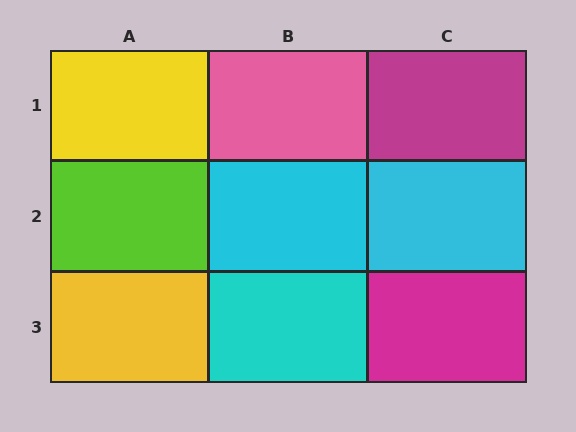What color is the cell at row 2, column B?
Cyan.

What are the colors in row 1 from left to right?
Yellow, pink, magenta.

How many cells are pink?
1 cell is pink.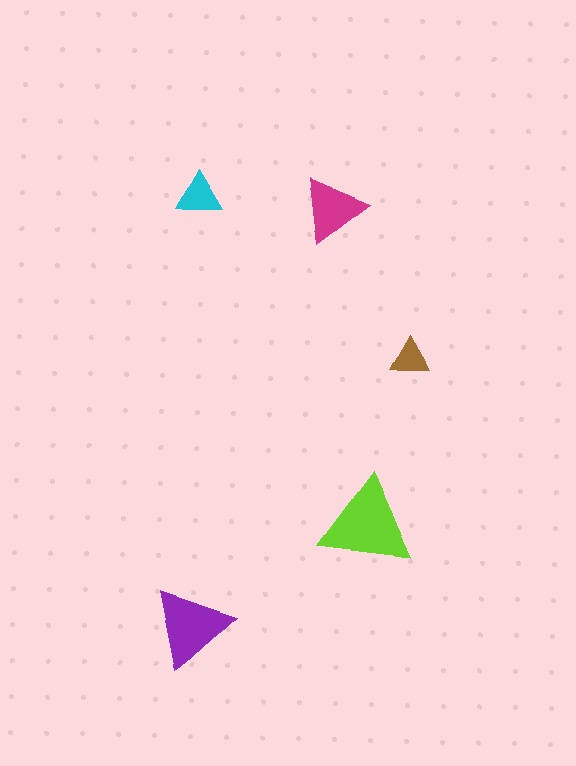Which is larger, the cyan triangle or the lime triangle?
The lime one.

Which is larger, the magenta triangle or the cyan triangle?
The magenta one.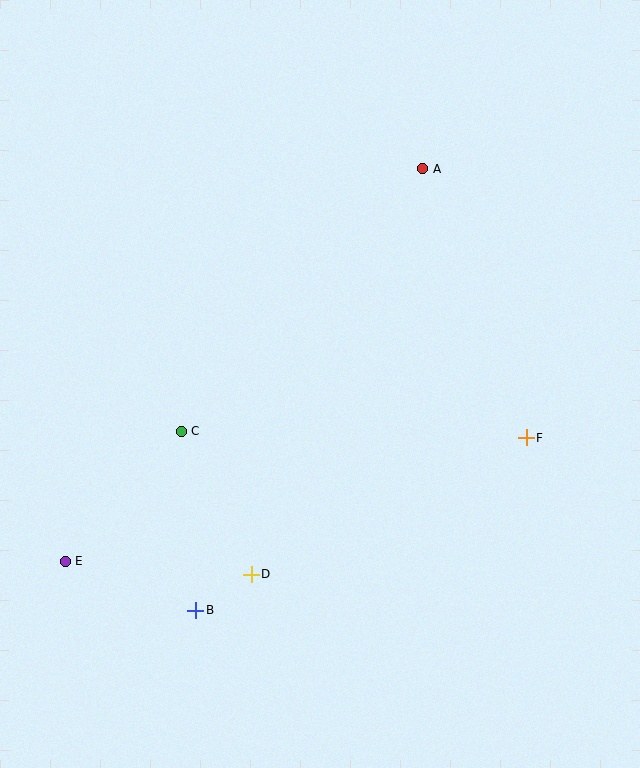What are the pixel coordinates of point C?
Point C is at (181, 431).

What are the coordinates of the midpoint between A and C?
The midpoint between A and C is at (302, 300).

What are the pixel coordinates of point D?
Point D is at (251, 574).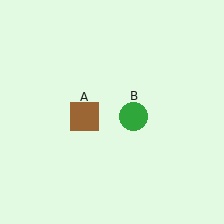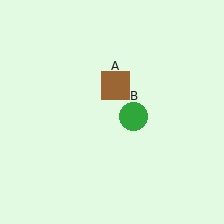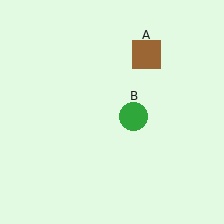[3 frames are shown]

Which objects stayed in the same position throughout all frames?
Green circle (object B) remained stationary.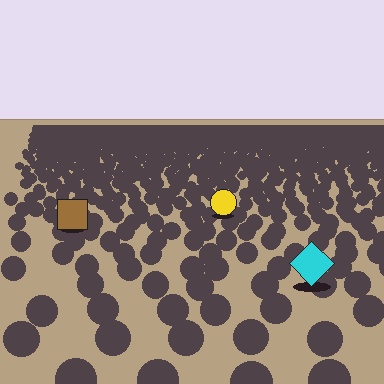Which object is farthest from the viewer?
The yellow circle is farthest from the viewer. It appears smaller and the ground texture around it is denser.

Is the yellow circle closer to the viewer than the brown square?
No. The brown square is closer — you can tell from the texture gradient: the ground texture is coarser near it.